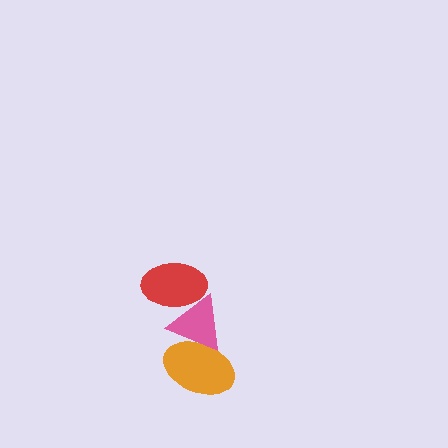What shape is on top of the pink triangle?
The red ellipse is on top of the pink triangle.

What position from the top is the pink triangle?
The pink triangle is 2nd from the top.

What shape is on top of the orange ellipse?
The pink triangle is on top of the orange ellipse.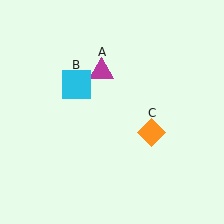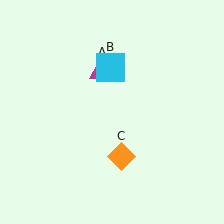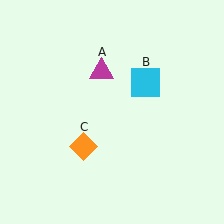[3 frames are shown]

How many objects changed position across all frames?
2 objects changed position: cyan square (object B), orange diamond (object C).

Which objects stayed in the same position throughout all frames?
Magenta triangle (object A) remained stationary.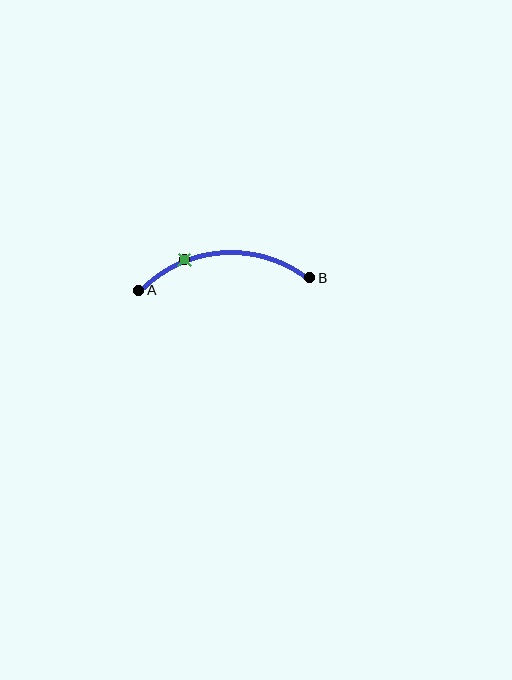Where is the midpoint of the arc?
The arc midpoint is the point on the curve farthest from the straight line joining A and B. It sits above that line.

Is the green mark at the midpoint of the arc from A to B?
No. The green mark lies on the arc but is closer to endpoint A. The arc midpoint would be at the point on the curve equidistant along the arc from both A and B.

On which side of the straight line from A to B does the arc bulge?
The arc bulges above the straight line connecting A and B.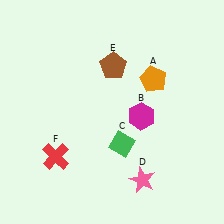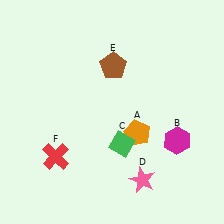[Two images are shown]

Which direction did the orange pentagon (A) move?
The orange pentagon (A) moved down.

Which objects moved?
The objects that moved are: the orange pentagon (A), the magenta hexagon (B).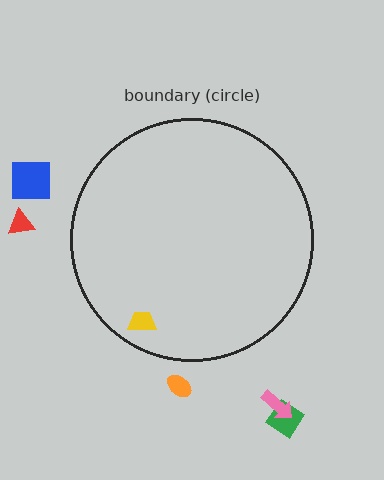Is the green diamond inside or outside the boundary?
Outside.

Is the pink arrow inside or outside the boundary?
Outside.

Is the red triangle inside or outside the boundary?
Outside.